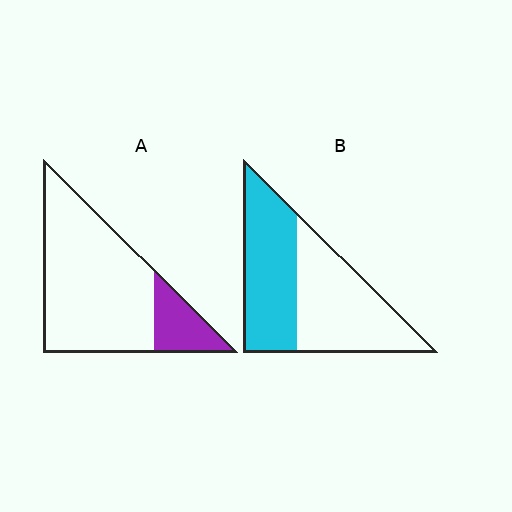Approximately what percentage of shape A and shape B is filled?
A is approximately 20% and B is approximately 50%.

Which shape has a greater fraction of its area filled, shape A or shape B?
Shape B.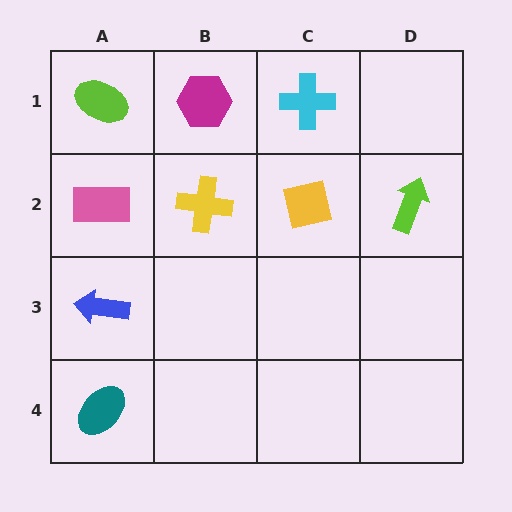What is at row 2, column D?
A lime arrow.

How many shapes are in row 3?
1 shape.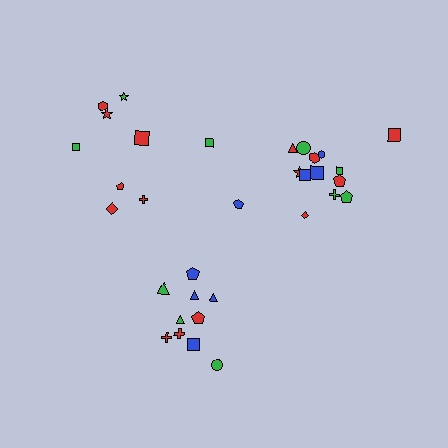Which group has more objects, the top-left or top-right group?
The top-right group.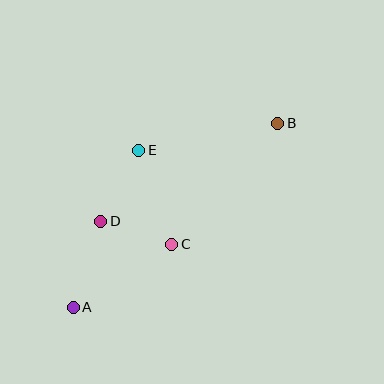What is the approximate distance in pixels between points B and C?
The distance between B and C is approximately 161 pixels.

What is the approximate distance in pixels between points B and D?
The distance between B and D is approximately 202 pixels.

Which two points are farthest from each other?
Points A and B are farthest from each other.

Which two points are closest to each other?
Points C and D are closest to each other.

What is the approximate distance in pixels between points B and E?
The distance between B and E is approximately 142 pixels.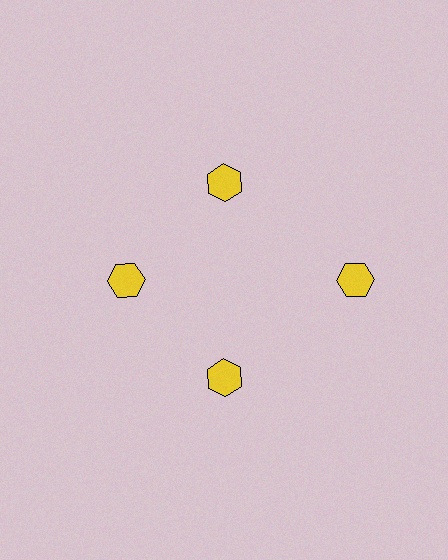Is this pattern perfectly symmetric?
No. The 4 yellow hexagons are arranged in a ring, but one element near the 3 o'clock position is pushed outward from the center, breaking the 4-fold rotational symmetry.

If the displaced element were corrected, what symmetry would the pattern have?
It would have 4-fold rotational symmetry — the pattern would map onto itself every 90 degrees.